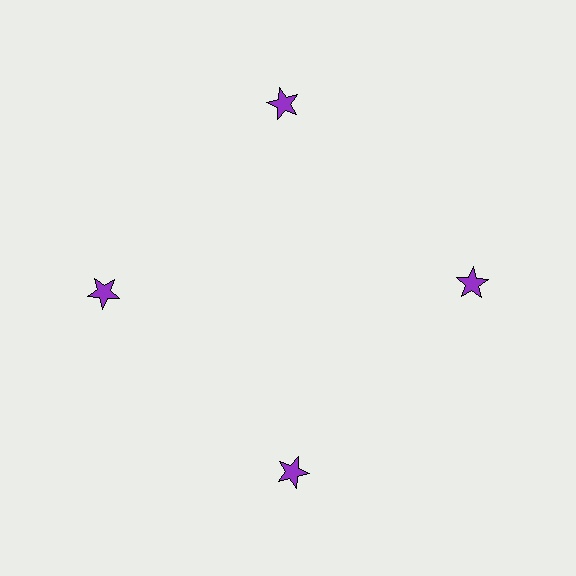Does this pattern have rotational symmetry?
Yes, this pattern has 4-fold rotational symmetry. It looks the same after rotating 90 degrees around the center.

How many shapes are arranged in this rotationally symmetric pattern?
There are 4 shapes, arranged in 4 groups of 1.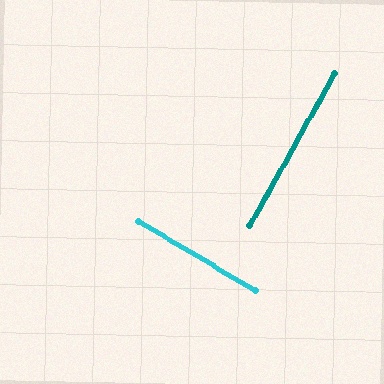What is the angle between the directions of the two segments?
Approximately 89 degrees.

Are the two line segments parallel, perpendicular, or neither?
Perpendicular — they meet at approximately 89°.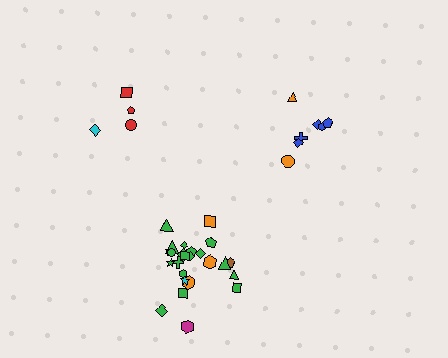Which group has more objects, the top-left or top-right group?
The top-right group.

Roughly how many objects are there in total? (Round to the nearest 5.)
Roughly 35 objects in total.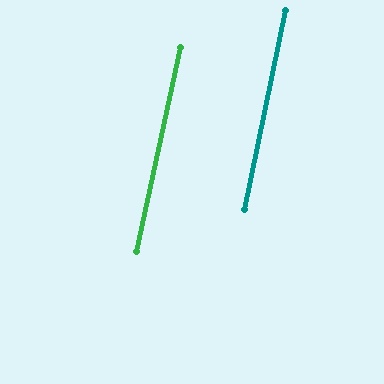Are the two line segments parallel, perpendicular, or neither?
Parallel — their directions differ by only 0.7°.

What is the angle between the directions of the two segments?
Approximately 1 degree.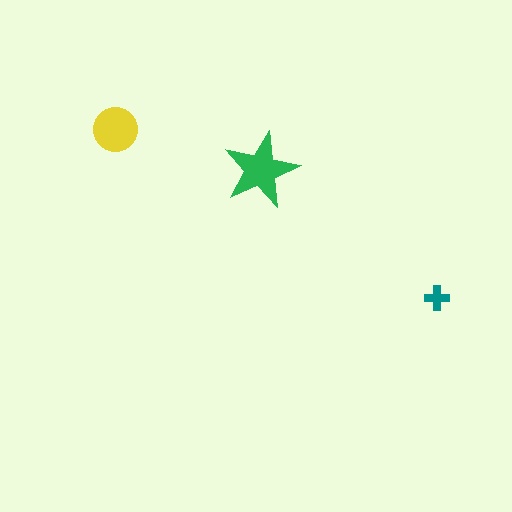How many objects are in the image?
There are 3 objects in the image.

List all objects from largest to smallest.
The green star, the yellow circle, the teal cross.